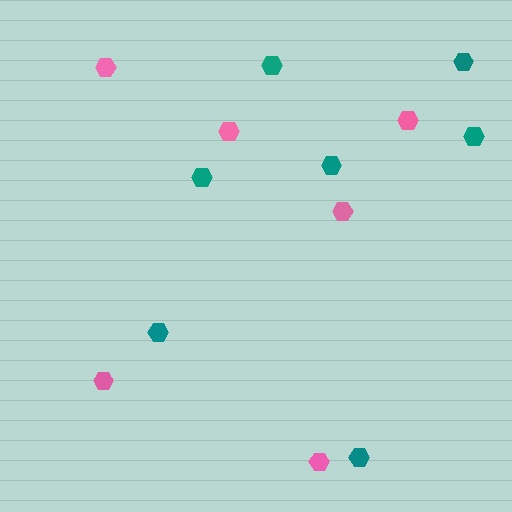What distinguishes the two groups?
There are 2 groups: one group of teal hexagons (7) and one group of pink hexagons (6).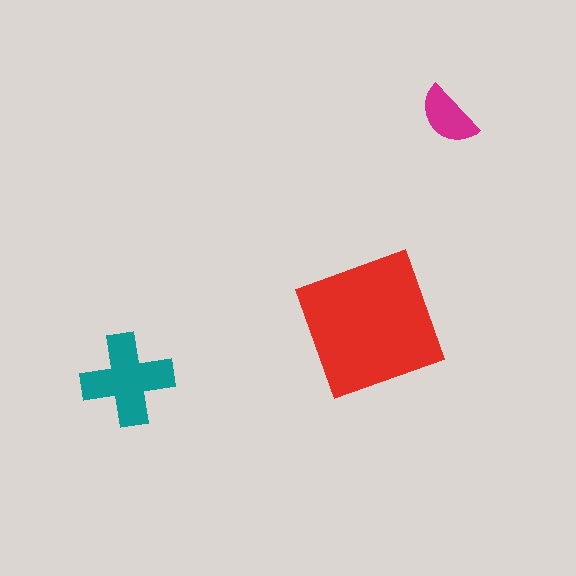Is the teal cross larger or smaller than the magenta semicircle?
Larger.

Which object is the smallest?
The magenta semicircle.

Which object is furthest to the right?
The magenta semicircle is rightmost.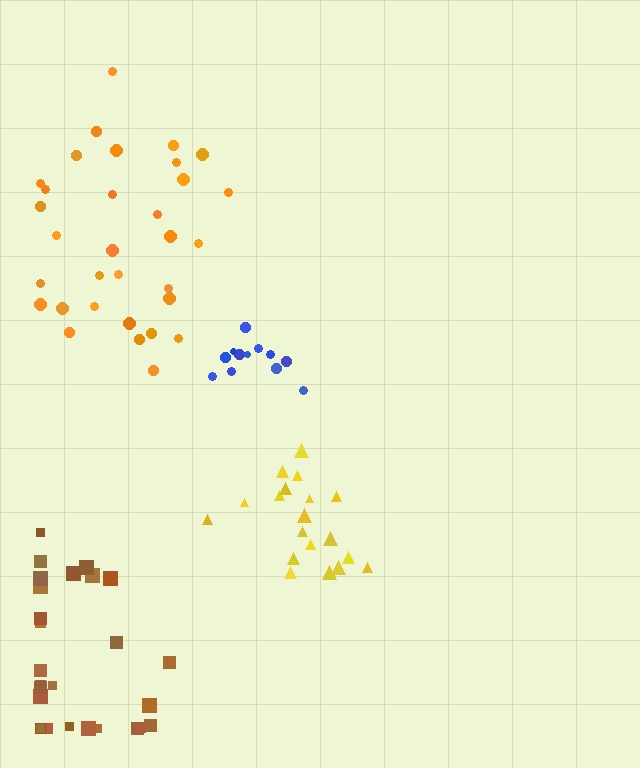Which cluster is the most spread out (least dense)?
Brown.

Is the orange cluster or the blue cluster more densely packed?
Blue.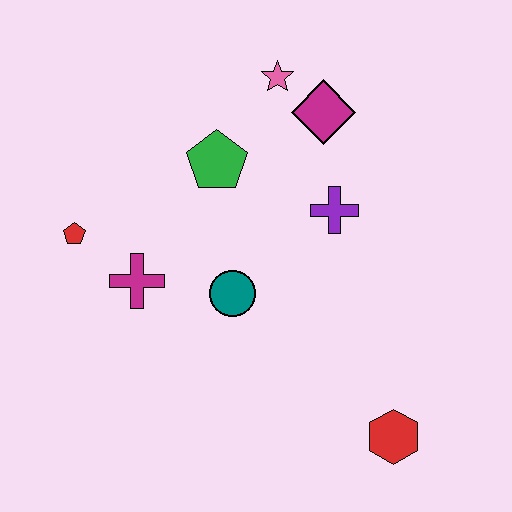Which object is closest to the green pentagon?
The pink star is closest to the green pentagon.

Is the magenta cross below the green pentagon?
Yes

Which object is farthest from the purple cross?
The red pentagon is farthest from the purple cross.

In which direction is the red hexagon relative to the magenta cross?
The red hexagon is to the right of the magenta cross.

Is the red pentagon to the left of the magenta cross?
Yes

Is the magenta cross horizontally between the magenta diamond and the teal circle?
No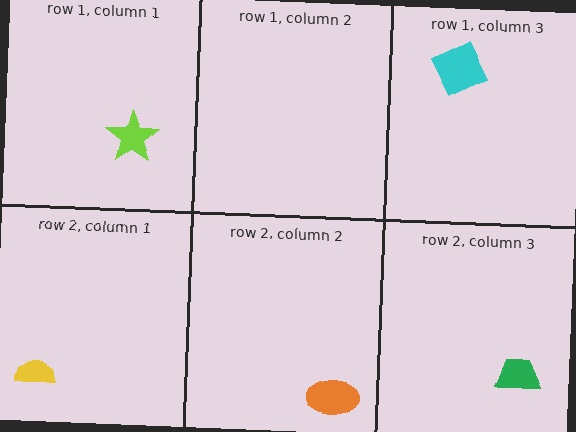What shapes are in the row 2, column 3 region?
The green trapezoid.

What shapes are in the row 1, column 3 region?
The cyan square.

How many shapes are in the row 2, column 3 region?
1.